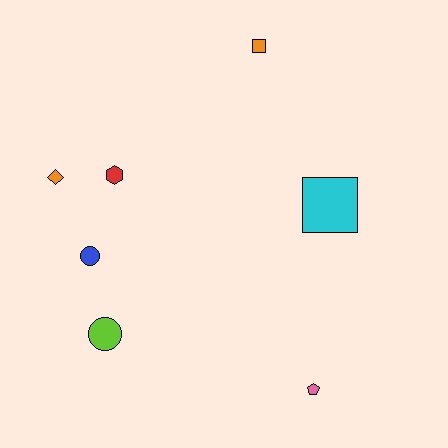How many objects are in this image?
There are 7 objects.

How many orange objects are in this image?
There are 2 orange objects.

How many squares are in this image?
There are 2 squares.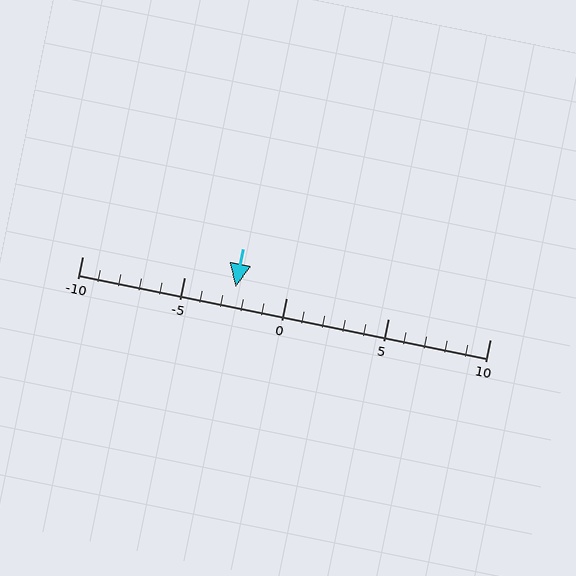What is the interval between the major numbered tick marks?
The major tick marks are spaced 5 units apart.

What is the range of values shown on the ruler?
The ruler shows values from -10 to 10.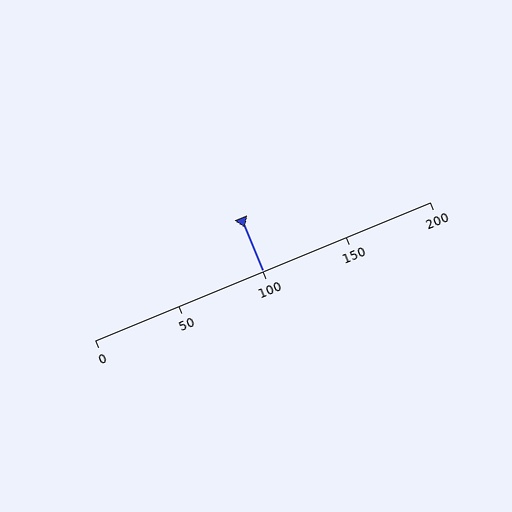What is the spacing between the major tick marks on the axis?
The major ticks are spaced 50 apart.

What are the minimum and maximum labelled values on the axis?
The axis runs from 0 to 200.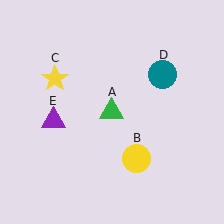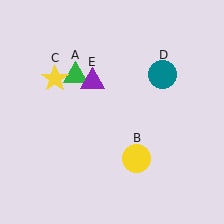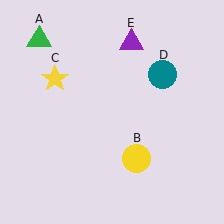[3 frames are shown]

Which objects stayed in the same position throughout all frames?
Yellow circle (object B) and yellow star (object C) and teal circle (object D) remained stationary.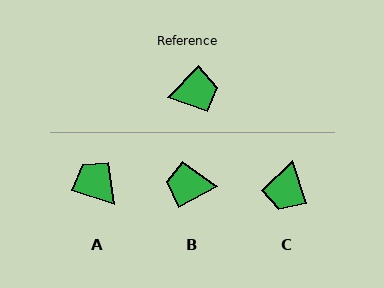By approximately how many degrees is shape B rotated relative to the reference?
Approximately 163 degrees counter-clockwise.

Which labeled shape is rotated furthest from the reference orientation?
B, about 163 degrees away.